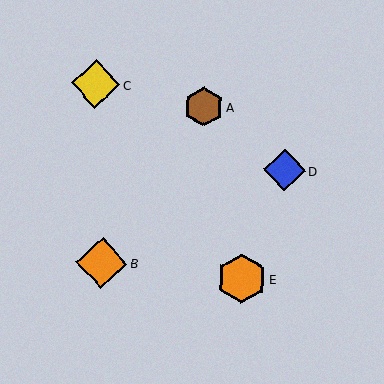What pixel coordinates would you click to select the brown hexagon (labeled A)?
Click at (203, 107) to select the brown hexagon A.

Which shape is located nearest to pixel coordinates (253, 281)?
The orange hexagon (labeled E) at (242, 278) is nearest to that location.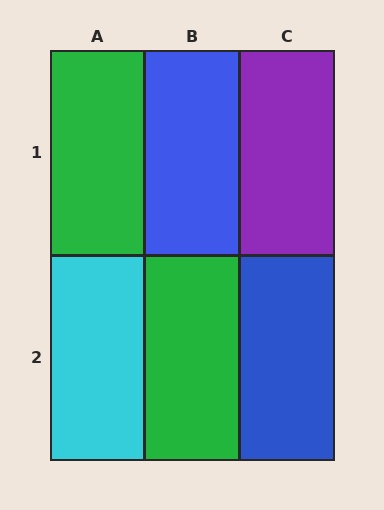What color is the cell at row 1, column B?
Blue.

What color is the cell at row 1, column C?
Purple.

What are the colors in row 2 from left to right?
Cyan, green, blue.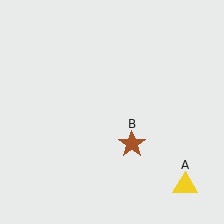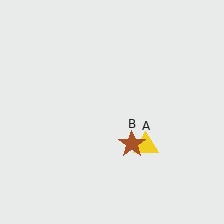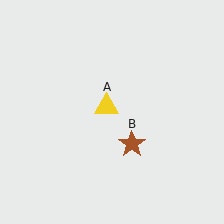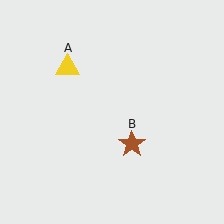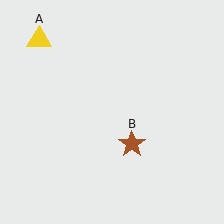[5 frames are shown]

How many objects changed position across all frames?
1 object changed position: yellow triangle (object A).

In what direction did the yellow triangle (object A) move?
The yellow triangle (object A) moved up and to the left.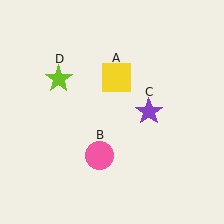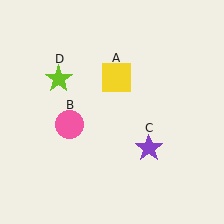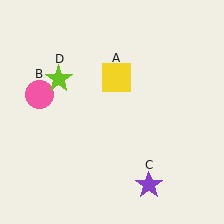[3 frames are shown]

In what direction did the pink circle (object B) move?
The pink circle (object B) moved up and to the left.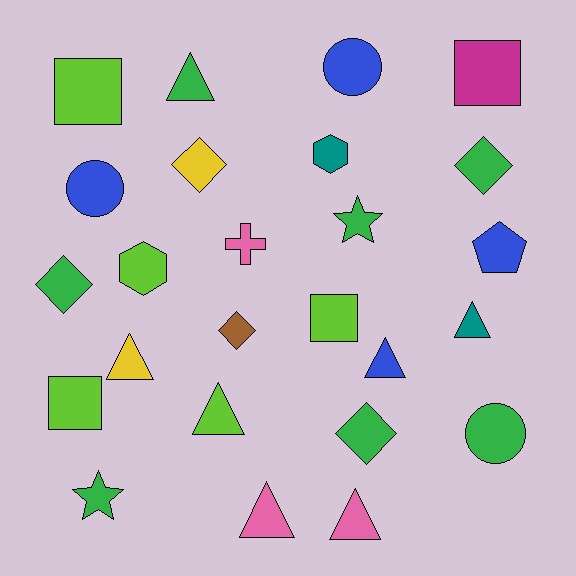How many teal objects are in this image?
There are 2 teal objects.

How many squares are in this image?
There are 4 squares.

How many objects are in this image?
There are 25 objects.